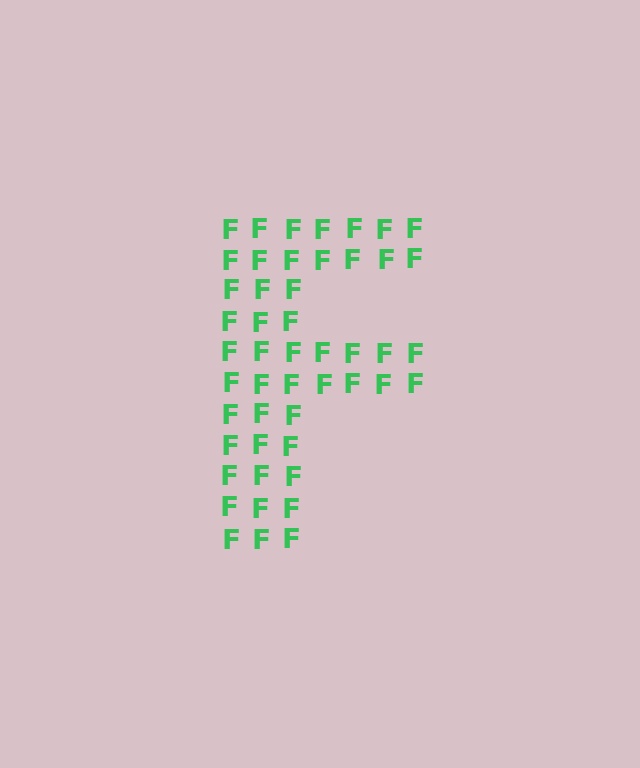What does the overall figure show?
The overall figure shows the letter F.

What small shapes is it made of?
It is made of small letter F's.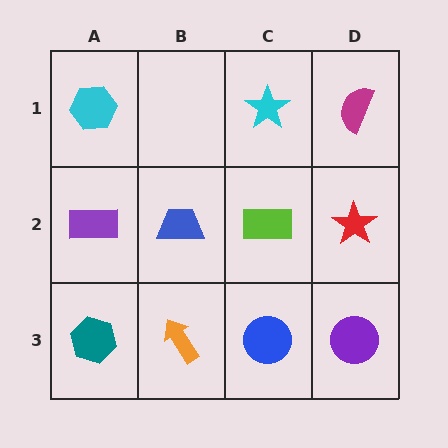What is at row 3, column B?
An orange arrow.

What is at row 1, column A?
A cyan hexagon.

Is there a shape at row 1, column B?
No, that cell is empty.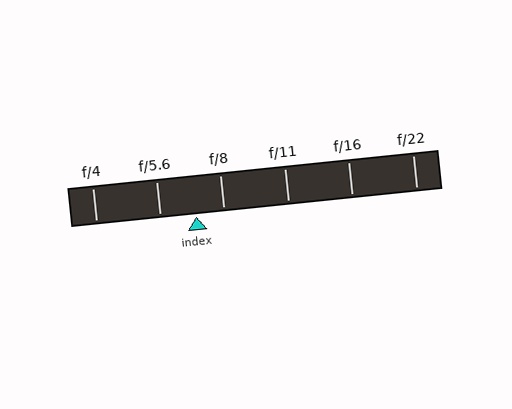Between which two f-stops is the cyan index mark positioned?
The index mark is between f/5.6 and f/8.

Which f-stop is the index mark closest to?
The index mark is closest to f/8.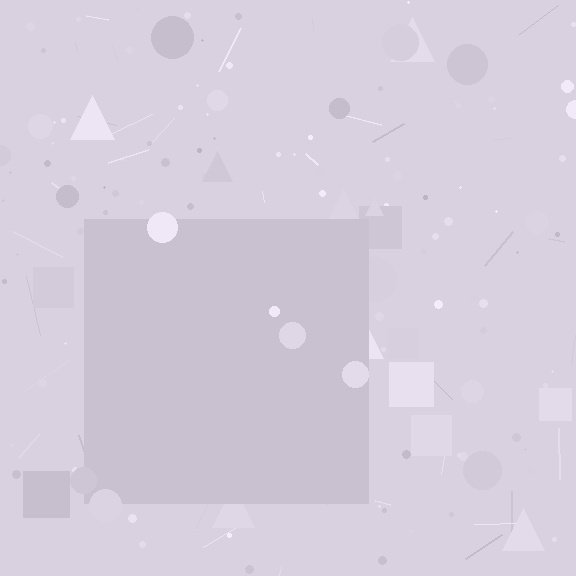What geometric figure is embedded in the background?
A square is embedded in the background.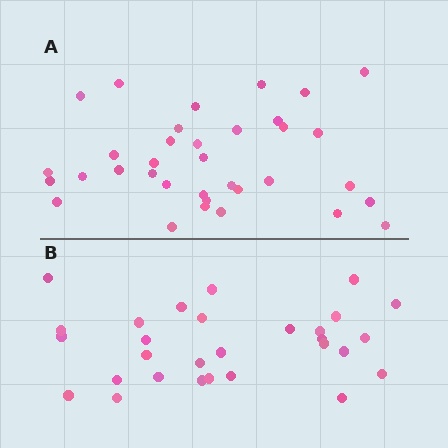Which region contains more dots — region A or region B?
Region A (the top region) has more dots.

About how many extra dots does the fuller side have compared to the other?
Region A has about 6 more dots than region B.